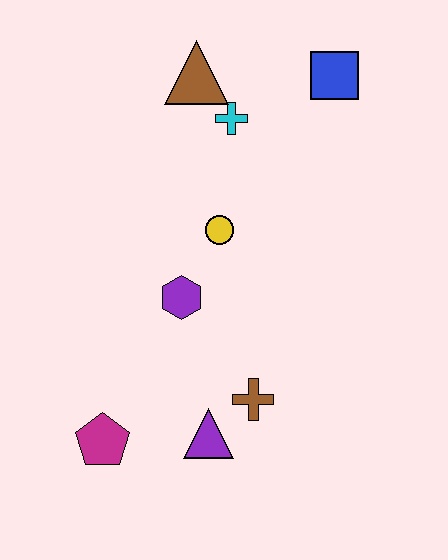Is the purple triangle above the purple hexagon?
No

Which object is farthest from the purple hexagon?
The blue square is farthest from the purple hexagon.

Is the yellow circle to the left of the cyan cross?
Yes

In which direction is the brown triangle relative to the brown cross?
The brown triangle is above the brown cross.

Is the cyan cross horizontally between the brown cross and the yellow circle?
Yes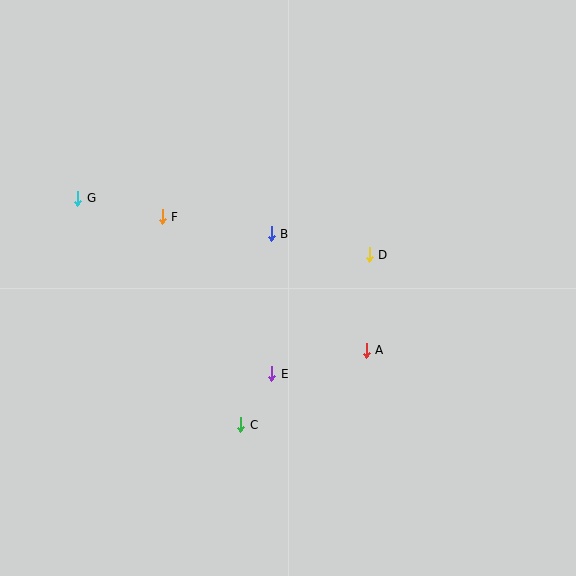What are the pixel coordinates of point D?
Point D is at (369, 255).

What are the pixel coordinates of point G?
Point G is at (78, 198).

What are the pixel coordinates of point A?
Point A is at (366, 350).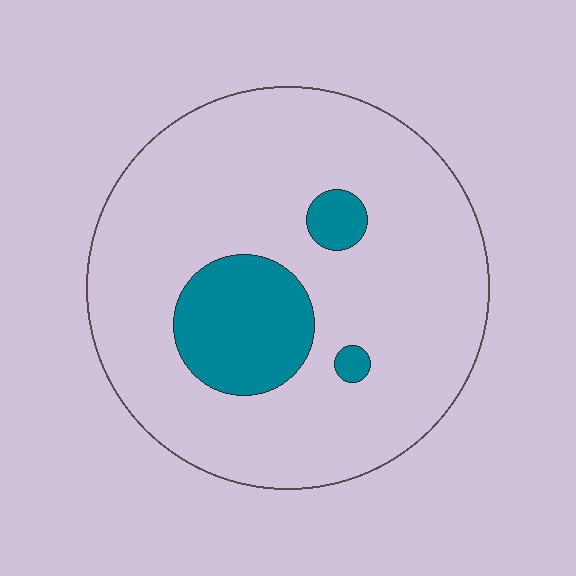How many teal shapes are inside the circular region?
3.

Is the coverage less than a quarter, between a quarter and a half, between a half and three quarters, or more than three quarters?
Less than a quarter.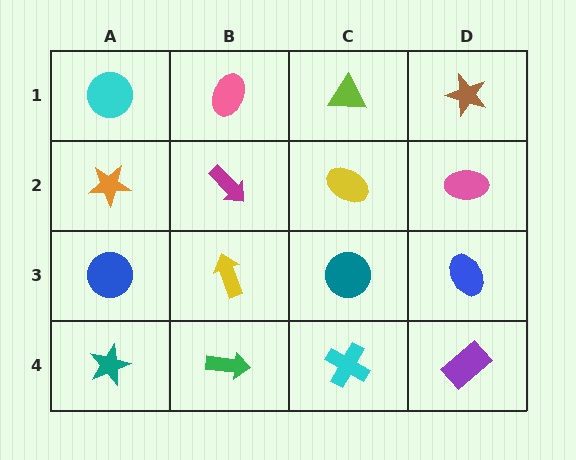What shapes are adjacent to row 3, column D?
A pink ellipse (row 2, column D), a purple rectangle (row 4, column D), a teal circle (row 3, column C).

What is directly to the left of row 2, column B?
An orange star.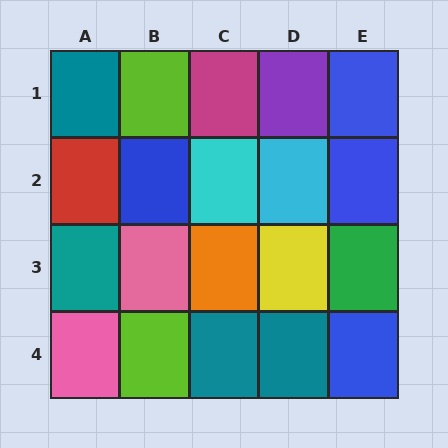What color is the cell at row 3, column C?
Orange.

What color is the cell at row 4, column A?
Pink.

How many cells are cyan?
2 cells are cyan.